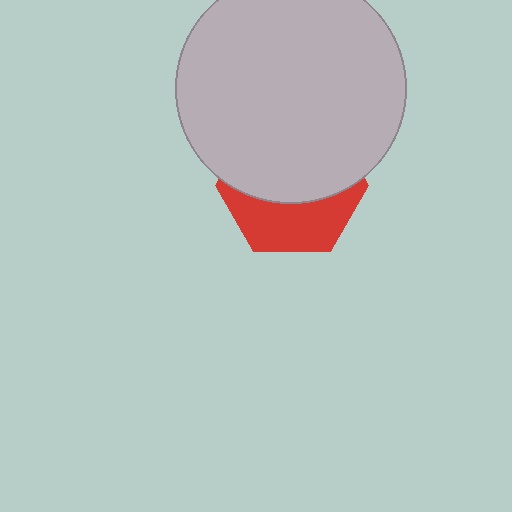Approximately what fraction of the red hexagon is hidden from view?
Roughly 60% of the red hexagon is hidden behind the light gray circle.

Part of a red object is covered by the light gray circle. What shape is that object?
It is a hexagon.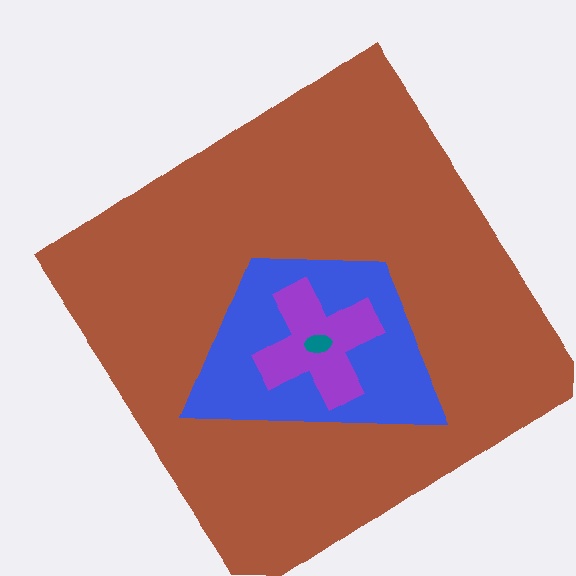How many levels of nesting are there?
4.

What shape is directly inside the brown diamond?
The blue trapezoid.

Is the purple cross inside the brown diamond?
Yes.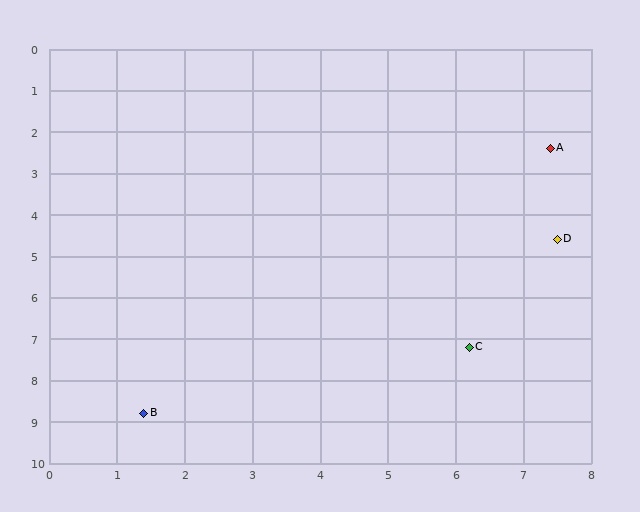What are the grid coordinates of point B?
Point B is at approximately (1.4, 8.8).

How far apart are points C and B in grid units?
Points C and B are about 5.1 grid units apart.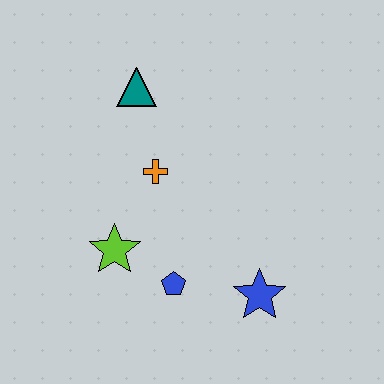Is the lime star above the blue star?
Yes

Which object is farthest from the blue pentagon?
The teal triangle is farthest from the blue pentagon.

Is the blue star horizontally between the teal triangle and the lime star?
No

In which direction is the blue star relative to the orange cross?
The blue star is below the orange cross.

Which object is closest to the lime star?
The blue pentagon is closest to the lime star.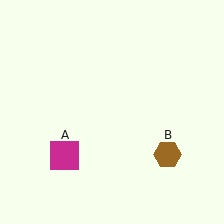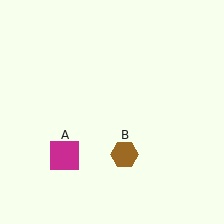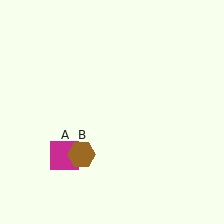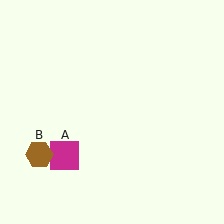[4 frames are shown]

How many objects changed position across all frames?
1 object changed position: brown hexagon (object B).